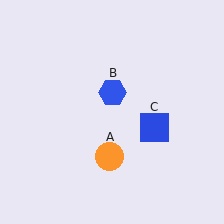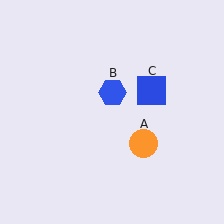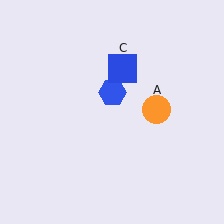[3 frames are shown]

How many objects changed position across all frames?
2 objects changed position: orange circle (object A), blue square (object C).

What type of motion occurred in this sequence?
The orange circle (object A), blue square (object C) rotated counterclockwise around the center of the scene.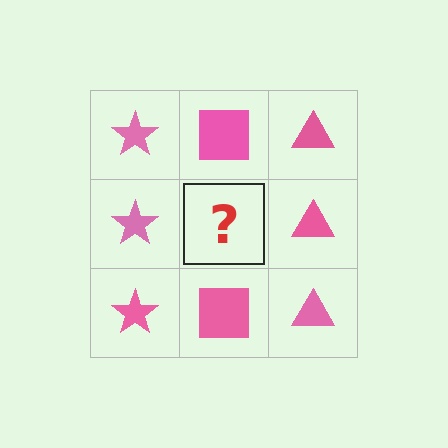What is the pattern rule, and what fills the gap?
The rule is that each column has a consistent shape. The gap should be filled with a pink square.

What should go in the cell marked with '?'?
The missing cell should contain a pink square.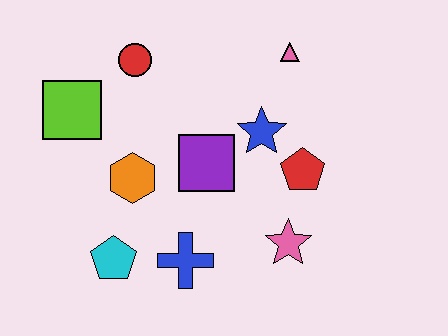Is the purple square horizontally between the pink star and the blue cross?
Yes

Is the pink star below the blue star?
Yes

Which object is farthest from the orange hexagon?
The pink triangle is farthest from the orange hexagon.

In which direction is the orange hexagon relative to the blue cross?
The orange hexagon is above the blue cross.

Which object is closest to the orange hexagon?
The purple square is closest to the orange hexagon.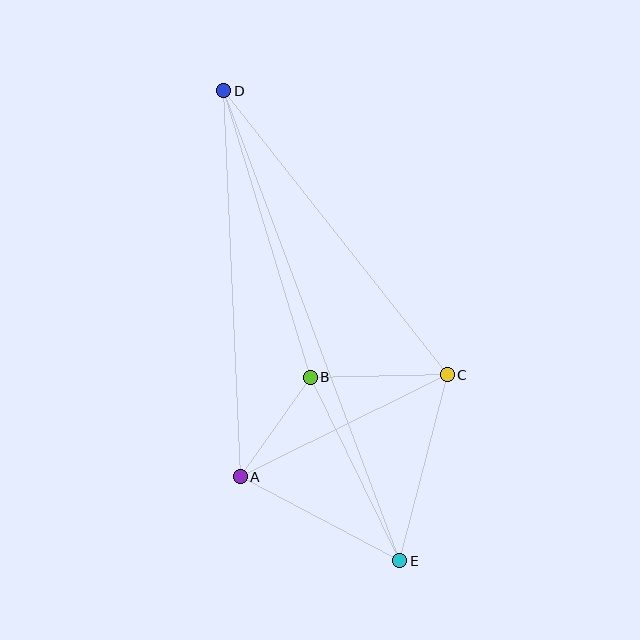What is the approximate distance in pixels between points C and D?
The distance between C and D is approximately 361 pixels.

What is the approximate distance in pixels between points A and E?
The distance between A and E is approximately 180 pixels.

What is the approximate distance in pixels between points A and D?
The distance between A and D is approximately 387 pixels.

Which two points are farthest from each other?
Points D and E are farthest from each other.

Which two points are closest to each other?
Points A and B are closest to each other.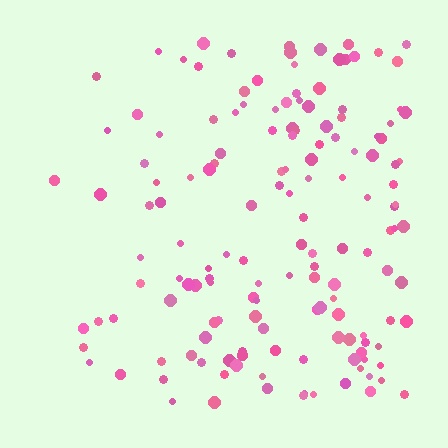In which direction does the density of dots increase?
From left to right, with the right side densest.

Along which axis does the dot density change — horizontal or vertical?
Horizontal.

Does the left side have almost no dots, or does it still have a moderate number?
Still a moderate number, just noticeably fewer than the right.